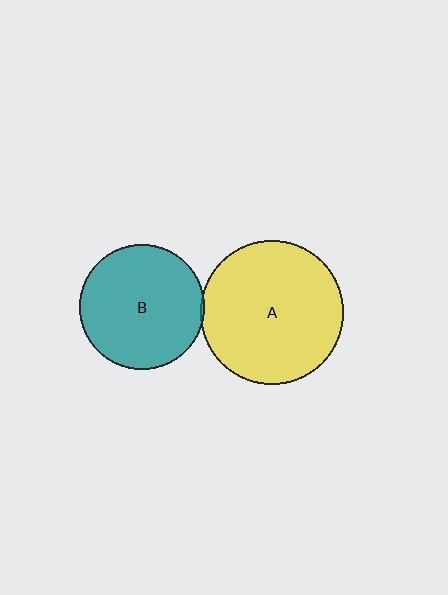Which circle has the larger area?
Circle A (yellow).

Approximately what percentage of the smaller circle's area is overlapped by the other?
Approximately 5%.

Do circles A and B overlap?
Yes.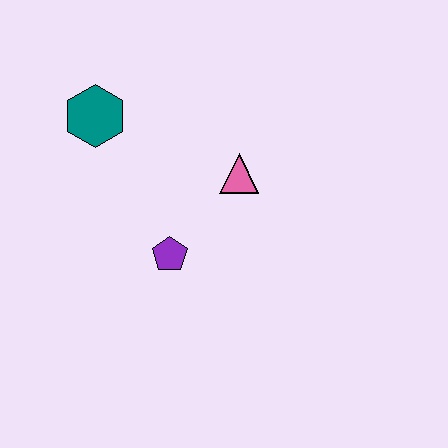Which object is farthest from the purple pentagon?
The teal hexagon is farthest from the purple pentagon.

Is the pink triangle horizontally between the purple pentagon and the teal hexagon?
No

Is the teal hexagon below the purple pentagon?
No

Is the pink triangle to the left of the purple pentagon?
No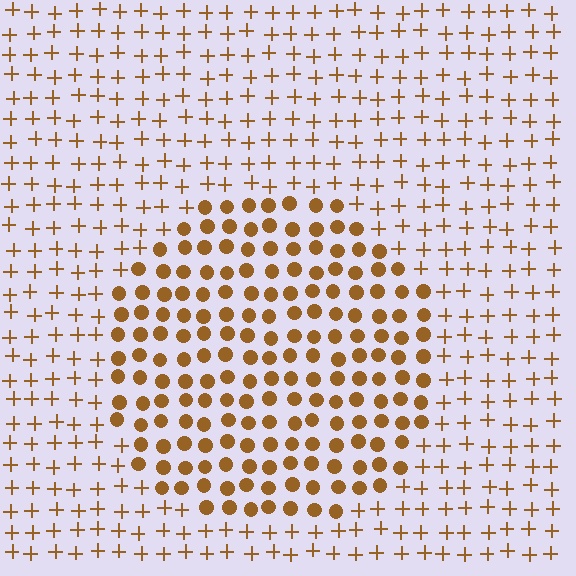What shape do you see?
I see a circle.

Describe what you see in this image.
The image is filled with small brown elements arranged in a uniform grid. A circle-shaped region contains circles, while the surrounding area contains plus signs. The boundary is defined purely by the change in element shape.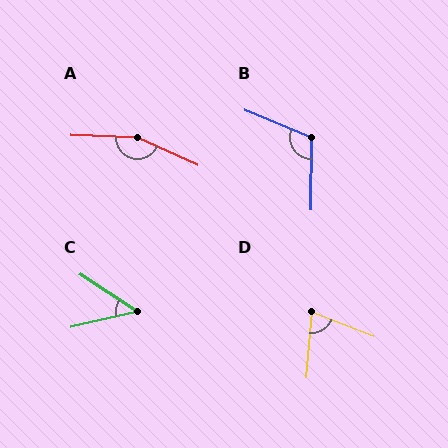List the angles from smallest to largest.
C (46°), D (73°), B (112°), A (158°).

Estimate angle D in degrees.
Approximately 73 degrees.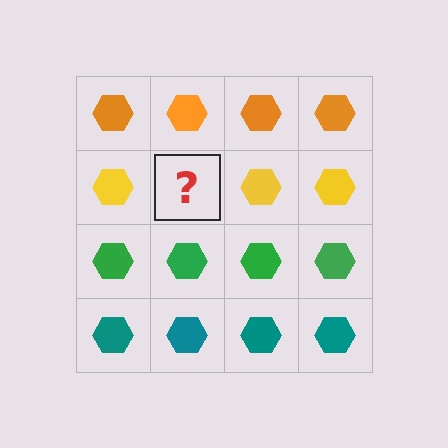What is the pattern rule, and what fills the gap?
The rule is that each row has a consistent color. The gap should be filled with a yellow hexagon.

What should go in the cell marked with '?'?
The missing cell should contain a yellow hexagon.